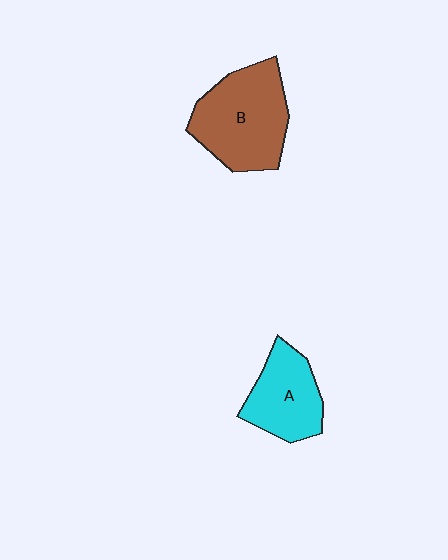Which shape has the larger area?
Shape B (brown).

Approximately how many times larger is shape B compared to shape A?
Approximately 1.5 times.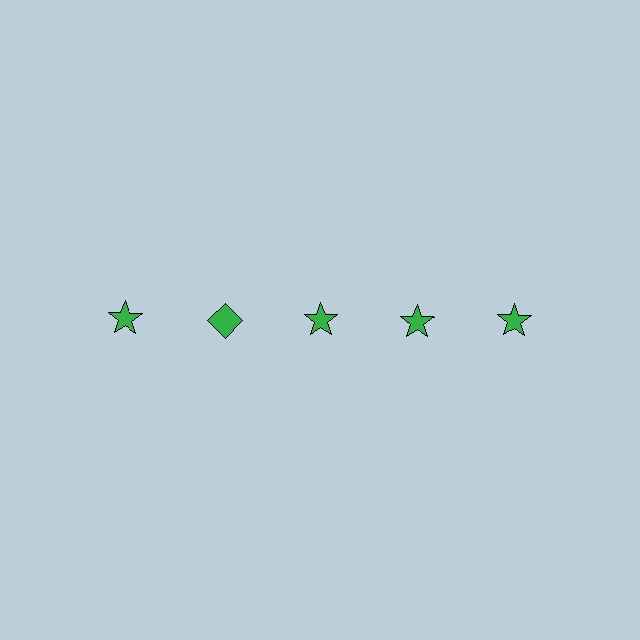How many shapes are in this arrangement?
There are 5 shapes arranged in a grid pattern.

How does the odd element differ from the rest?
It has a different shape: diamond instead of star.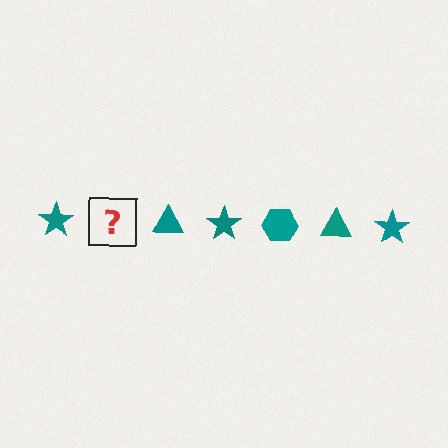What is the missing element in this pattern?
The missing element is a teal hexagon.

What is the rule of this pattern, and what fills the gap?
The rule is that the pattern cycles through star, hexagon, triangle shapes in teal. The gap should be filled with a teal hexagon.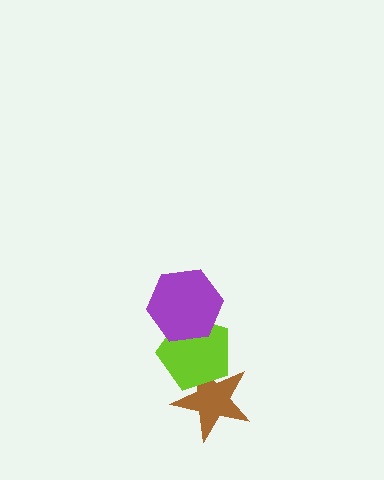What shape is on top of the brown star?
The lime pentagon is on top of the brown star.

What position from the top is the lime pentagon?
The lime pentagon is 2nd from the top.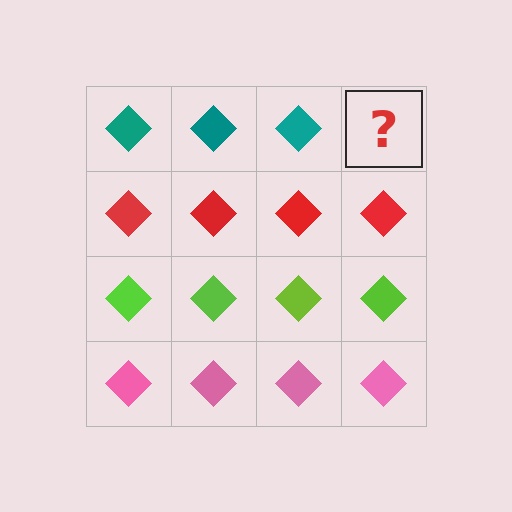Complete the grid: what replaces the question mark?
The question mark should be replaced with a teal diamond.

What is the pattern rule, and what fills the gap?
The rule is that each row has a consistent color. The gap should be filled with a teal diamond.